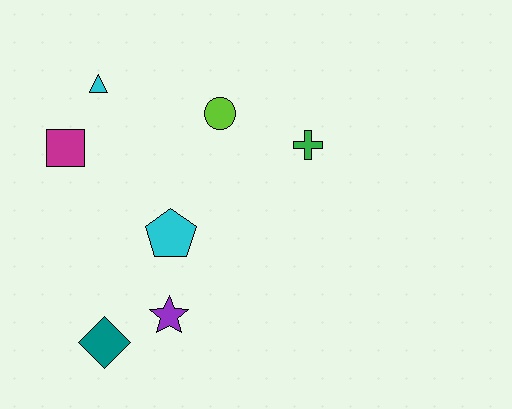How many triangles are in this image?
There is 1 triangle.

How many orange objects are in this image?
There are no orange objects.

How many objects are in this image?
There are 7 objects.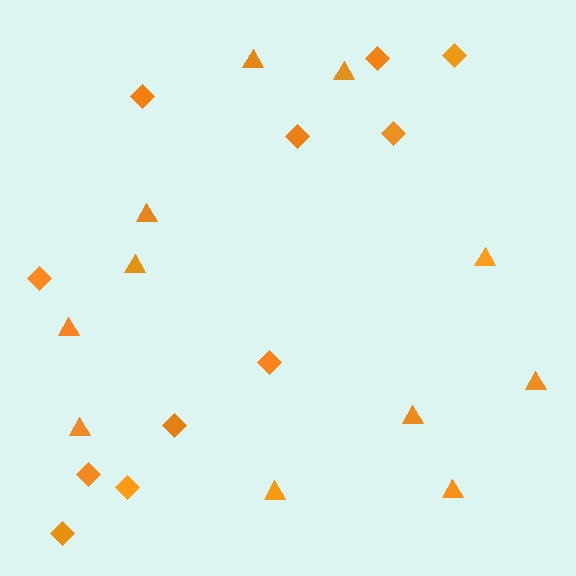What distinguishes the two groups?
There are 2 groups: one group of diamonds (11) and one group of triangles (11).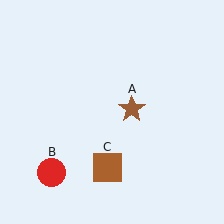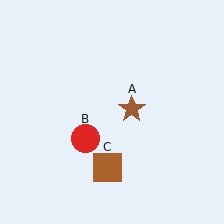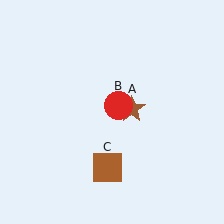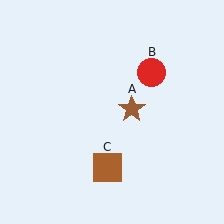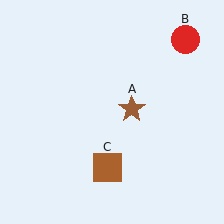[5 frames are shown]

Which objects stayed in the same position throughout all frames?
Brown star (object A) and brown square (object C) remained stationary.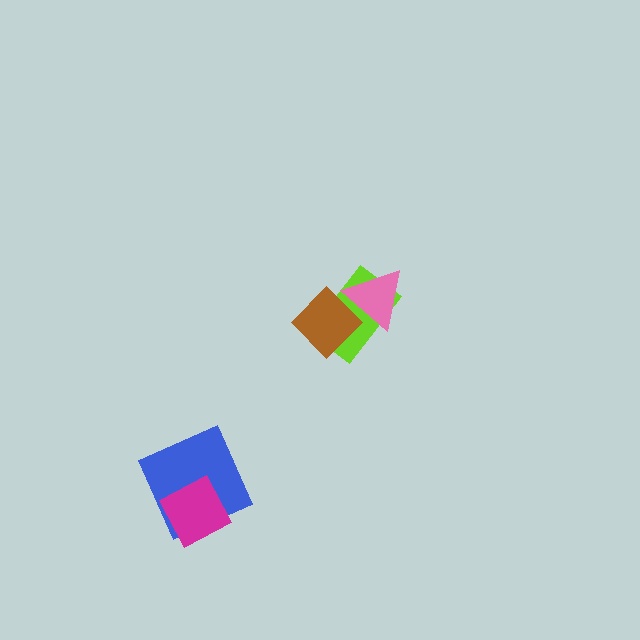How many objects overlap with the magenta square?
1 object overlaps with the magenta square.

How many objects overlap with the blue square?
1 object overlaps with the blue square.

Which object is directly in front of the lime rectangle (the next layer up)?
The pink triangle is directly in front of the lime rectangle.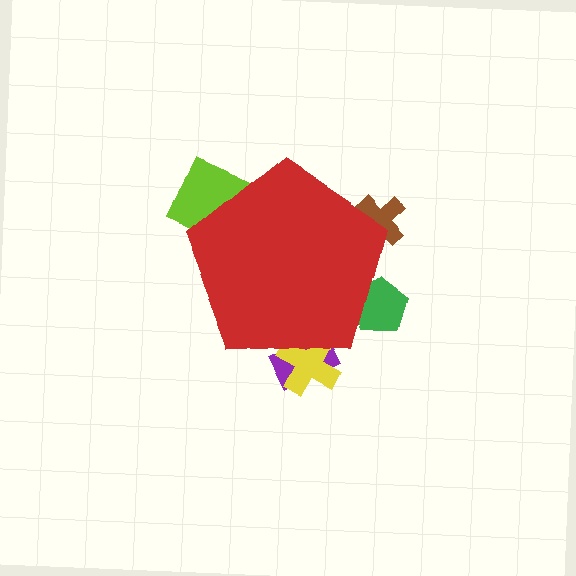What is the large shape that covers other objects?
A red pentagon.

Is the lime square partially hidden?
Yes, the lime square is partially hidden behind the red pentagon.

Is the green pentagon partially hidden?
Yes, the green pentagon is partially hidden behind the red pentagon.